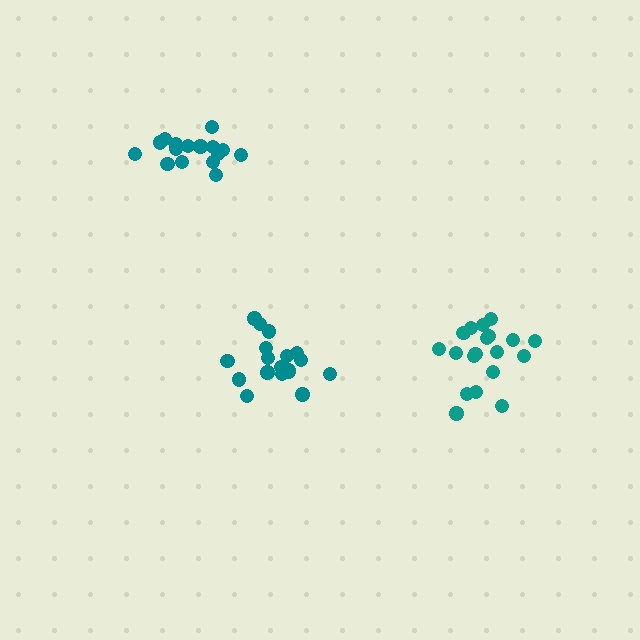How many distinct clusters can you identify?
There are 3 distinct clusters.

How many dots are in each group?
Group 1: 19 dots, Group 2: 20 dots, Group 3: 16 dots (55 total).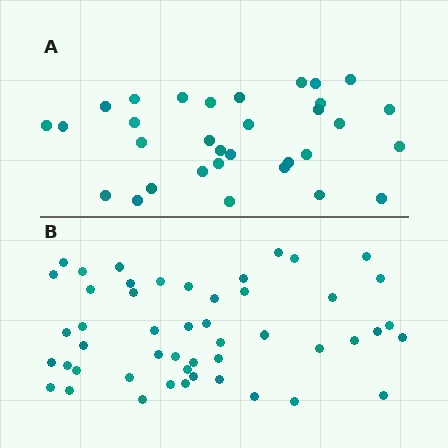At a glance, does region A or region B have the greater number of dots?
Region B (the bottom region) has more dots.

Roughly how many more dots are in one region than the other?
Region B has approximately 15 more dots than region A.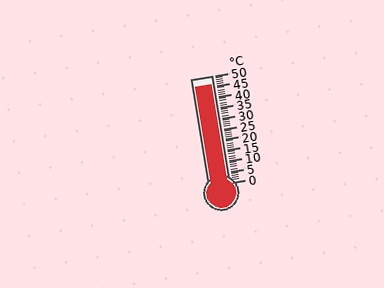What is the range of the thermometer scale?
The thermometer scale ranges from 0°C to 50°C.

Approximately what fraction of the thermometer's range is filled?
The thermometer is filled to approximately 90% of its range.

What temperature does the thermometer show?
The thermometer shows approximately 46°C.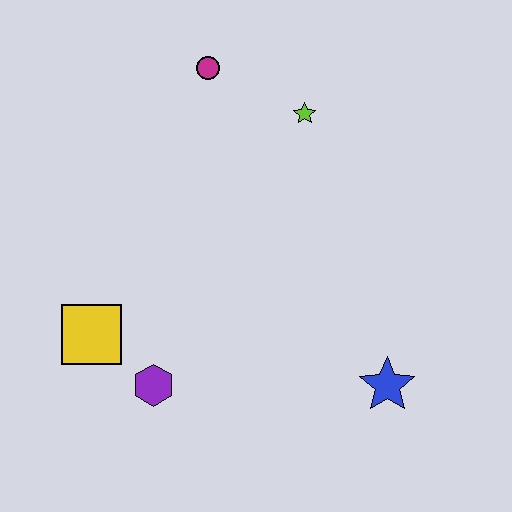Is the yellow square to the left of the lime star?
Yes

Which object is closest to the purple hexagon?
The yellow square is closest to the purple hexagon.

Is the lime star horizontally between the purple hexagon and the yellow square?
No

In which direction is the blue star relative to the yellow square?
The blue star is to the right of the yellow square.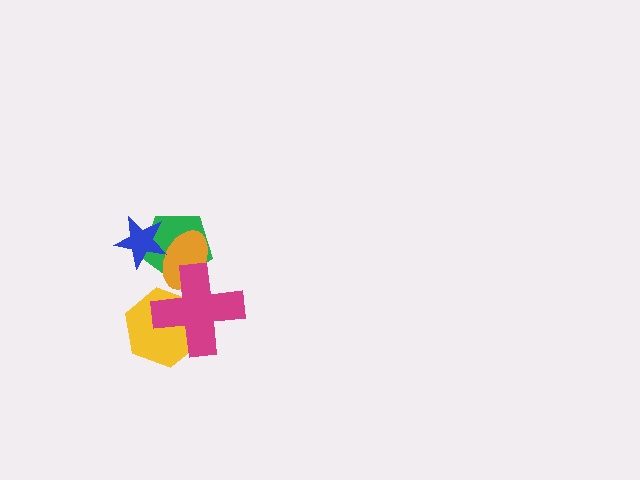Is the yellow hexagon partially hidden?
Yes, it is partially covered by another shape.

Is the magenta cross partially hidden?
No, no other shape covers it.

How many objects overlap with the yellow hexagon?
1 object overlaps with the yellow hexagon.